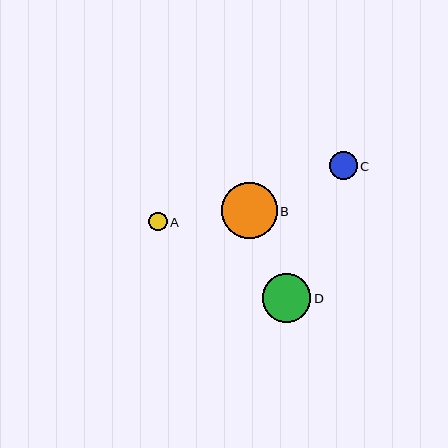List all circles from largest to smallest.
From largest to smallest: B, D, C, A.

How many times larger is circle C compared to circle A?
Circle C is approximately 1.5 times the size of circle A.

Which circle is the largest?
Circle B is the largest with a size of approximately 56 pixels.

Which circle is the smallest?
Circle A is the smallest with a size of approximately 18 pixels.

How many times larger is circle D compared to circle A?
Circle D is approximately 2.7 times the size of circle A.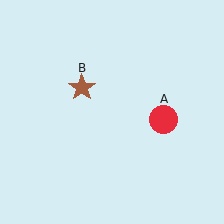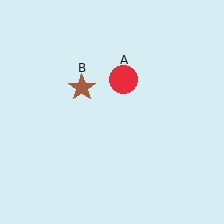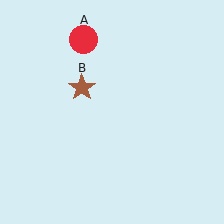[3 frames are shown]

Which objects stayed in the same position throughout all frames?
Brown star (object B) remained stationary.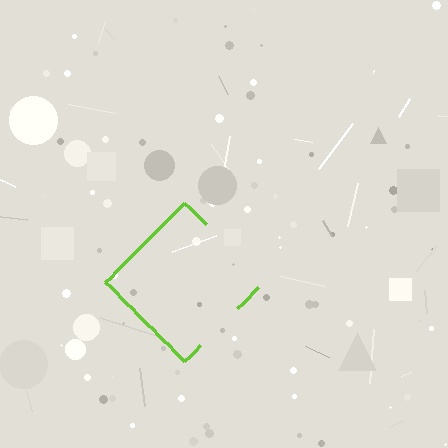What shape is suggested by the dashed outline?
The dashed outline suggests a diamond.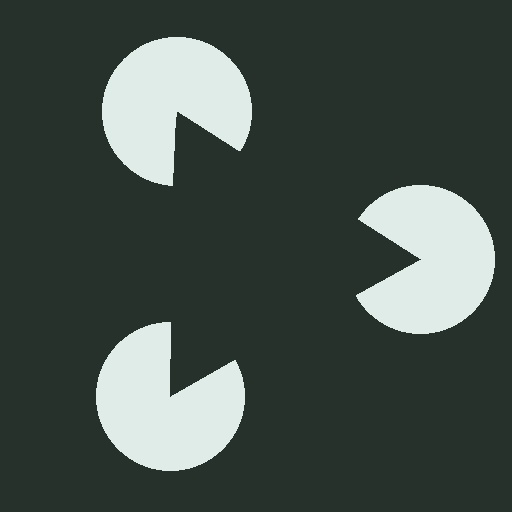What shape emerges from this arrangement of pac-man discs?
An illusory triangle — its edges are inferred from the aligned wedge cuts in the pac-man discs, not physically drawn.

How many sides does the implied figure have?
3 sides.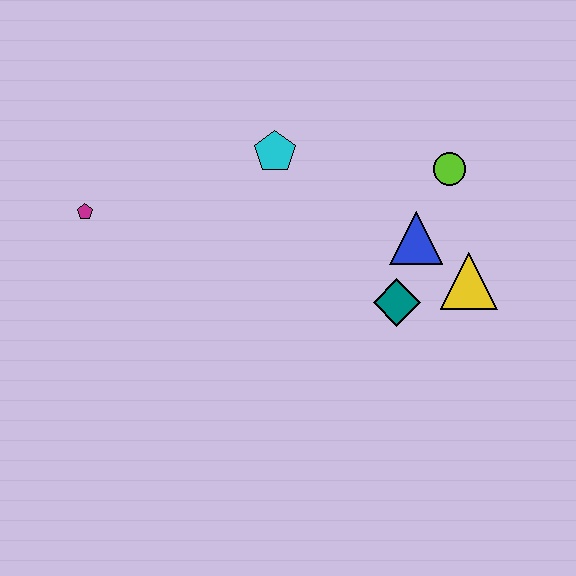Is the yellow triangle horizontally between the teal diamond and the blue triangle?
No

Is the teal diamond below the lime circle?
Yes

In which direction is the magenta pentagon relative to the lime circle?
The magenta pentagon is to the left of the lime circle.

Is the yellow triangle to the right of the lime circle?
Yes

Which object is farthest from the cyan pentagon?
The yellow triangle is farthest from the cyan pentagon.